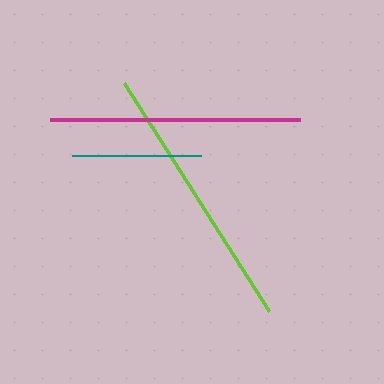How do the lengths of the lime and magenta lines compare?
The lime and magenta lines are approximately the same length.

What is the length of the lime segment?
The lime segment is approximately 271 pixels long.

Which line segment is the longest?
The lime line is the longest at approximately 271 pixels.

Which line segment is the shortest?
The teal line is the shortest at approximately 128 pixels.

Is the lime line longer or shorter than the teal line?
The lime line is longer than the teal line.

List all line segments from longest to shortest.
From longest to shortest: lime, magenta, teal.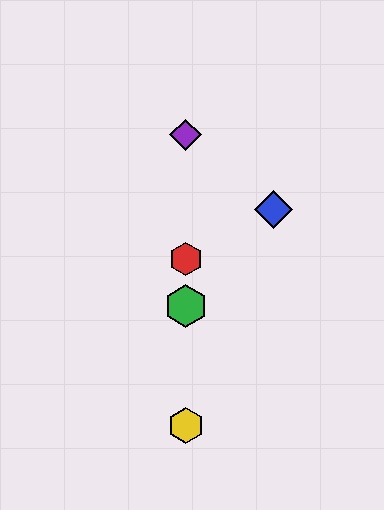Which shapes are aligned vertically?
The red hexagon, the green hexagon, the yellow hexagon, the purple diamond are aligned vertically.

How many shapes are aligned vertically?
4 shapes (the red hexagon, the green hexagon, the yellow hexagon, the purple diamond) are aligned vertically.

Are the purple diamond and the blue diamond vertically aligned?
No, the purple diamond is at x≈186 and the blue diamond is at x≈273.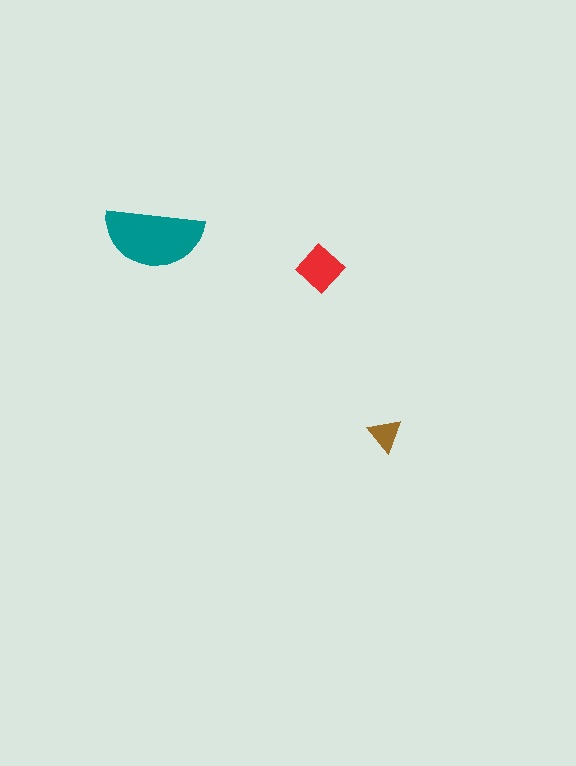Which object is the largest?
The teal semicircle.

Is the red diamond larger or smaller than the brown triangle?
Larger.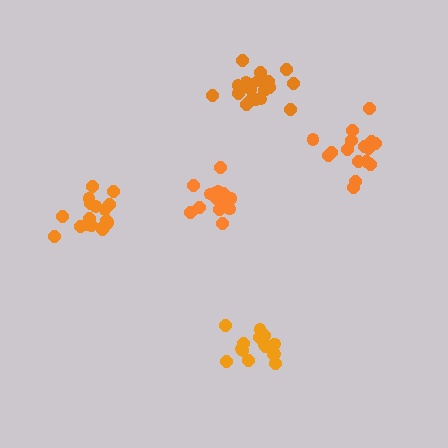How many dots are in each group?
Group 1: 17 dots, Group 2: 20 dots, Group 3: 17 dots, Group 4: 18 dots, Group 5: 15 dots (87 total).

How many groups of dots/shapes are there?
There are 5 groups.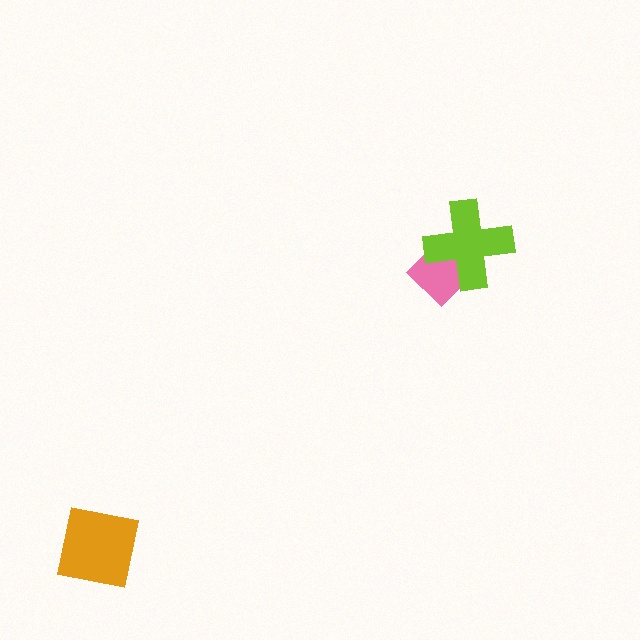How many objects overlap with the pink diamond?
1 object overlaps with the pink diamond.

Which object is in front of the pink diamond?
The lime cross is in front of the pink diamond.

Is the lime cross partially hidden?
No, no other shape covers it.